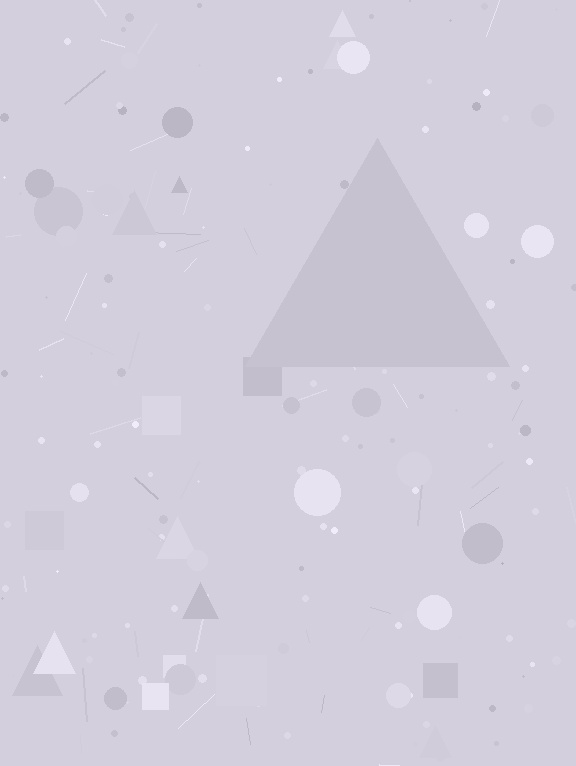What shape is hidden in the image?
A triangle is hidden in the image.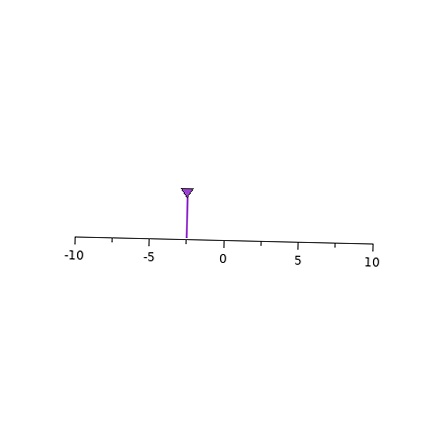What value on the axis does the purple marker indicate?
The marker indicates approximately -2.5.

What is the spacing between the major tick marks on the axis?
The major ticks are spaced 5 apart.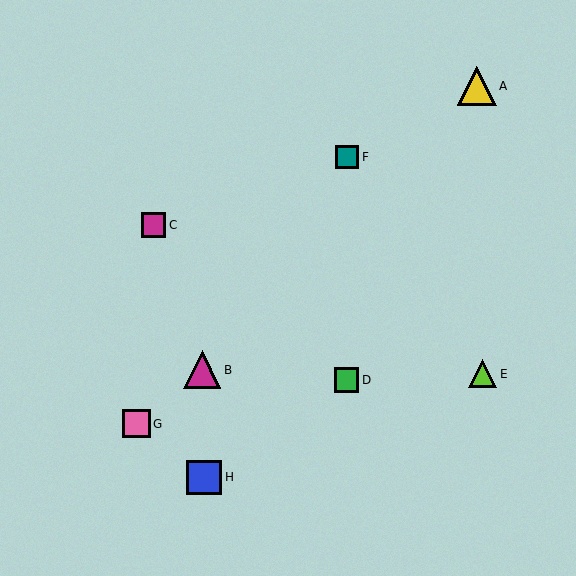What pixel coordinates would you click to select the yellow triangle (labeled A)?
Click at (477, 86) to select the yellow triangle A.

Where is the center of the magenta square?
The center of the magenta square is at (153, 225).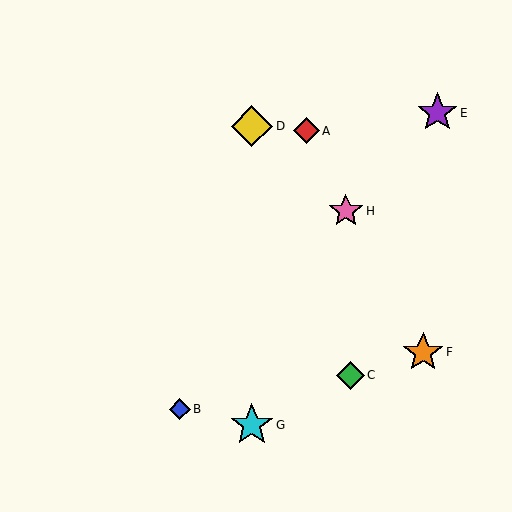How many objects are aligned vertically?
2 objects (D, G) are aligned vertically.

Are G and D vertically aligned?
Yes, both are at x≈252.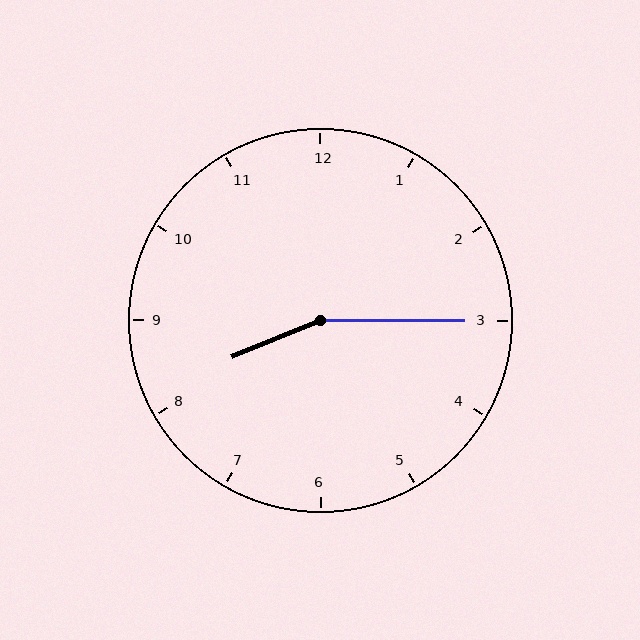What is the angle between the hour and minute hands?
Approximately 158 degrees.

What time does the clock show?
8:15.